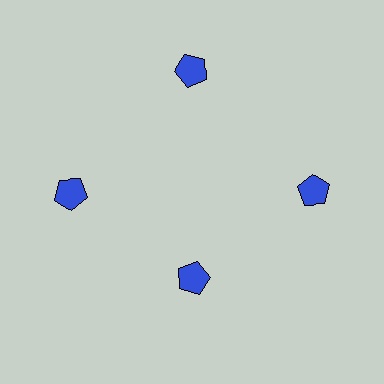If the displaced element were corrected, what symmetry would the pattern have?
It would have 4-fold rotational symmetry — the pattern would map onto itself every 90 degrees.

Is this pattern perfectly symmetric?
No. The 4 blue pentagons are arranged in a ring, but one element near the 6 o'clock position is pulled inward toward the center, breaking the 4-fold rotational symmetry.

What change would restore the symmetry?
The symmetry would be restored by moving it outward, back onto the ring so that all 4 pentagons sit at equal angles and equal distance from the center.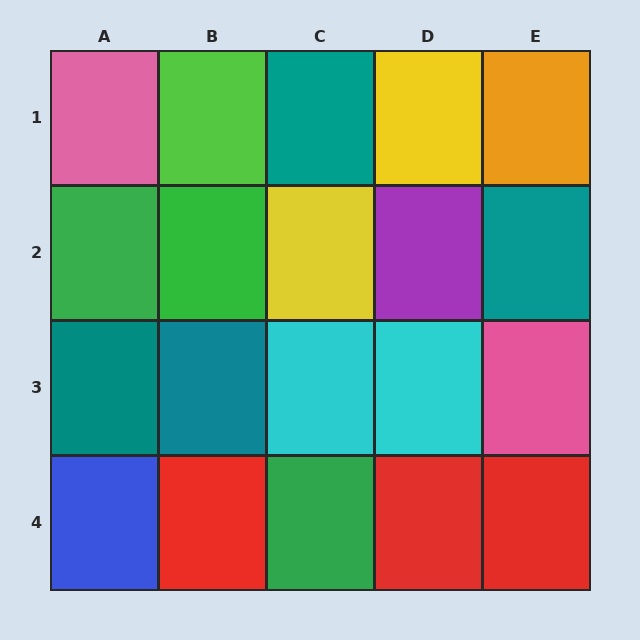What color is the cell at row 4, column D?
Red.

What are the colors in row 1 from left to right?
Pink, lime, teal, yellow, orange.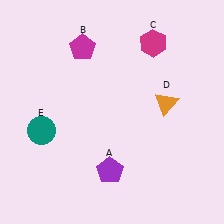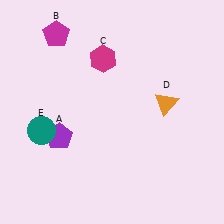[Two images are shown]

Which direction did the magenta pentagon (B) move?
The magenta pentagon (B) moved left.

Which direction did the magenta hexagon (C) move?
The magenta hexagon (C) moved left.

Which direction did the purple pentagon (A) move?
The purple pentagon (A) moved left.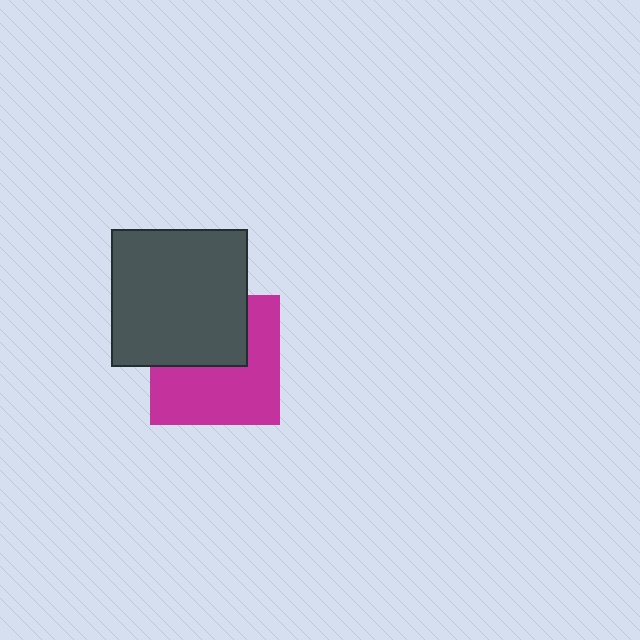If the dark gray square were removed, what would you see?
You would see the complete magenta square.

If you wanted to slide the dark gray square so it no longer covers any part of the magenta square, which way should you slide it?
Slide it up — that is the most direct way to separate the two shapes.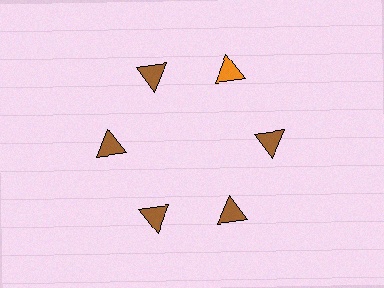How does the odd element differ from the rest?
It has a different color: orange instead of brown.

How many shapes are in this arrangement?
There are 6 shapes arranged in a ring pattern.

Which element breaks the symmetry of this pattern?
The orange triangle at roughly the 1 o'clock position breaks the symmetry. All other shapes are brown triangles.